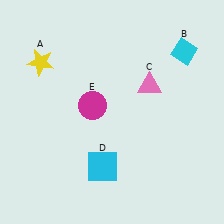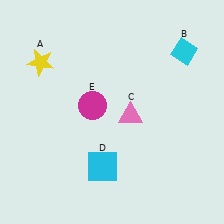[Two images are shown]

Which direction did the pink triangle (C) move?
The pink triangle (C) moved down.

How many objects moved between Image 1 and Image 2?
1 object moved between the two images.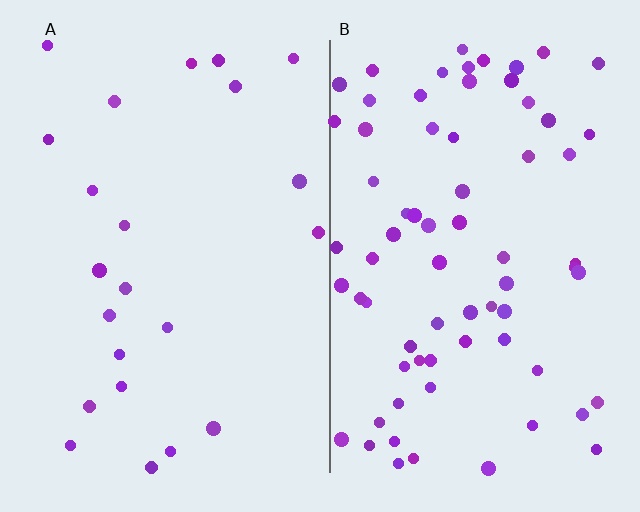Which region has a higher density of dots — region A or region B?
B (the right).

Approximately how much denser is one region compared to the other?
Approximately 3.1× — region B over region A.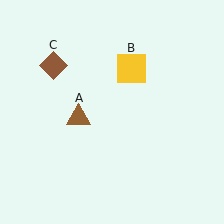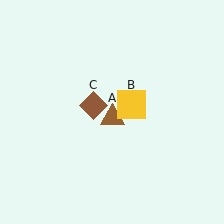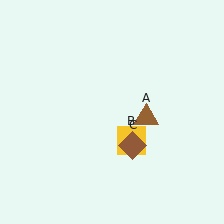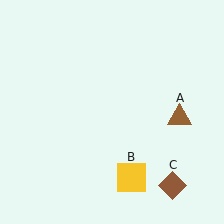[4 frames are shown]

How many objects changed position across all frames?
3 objects changed position: brown triangle (object A), yellow square (object B), brown diamond (object C).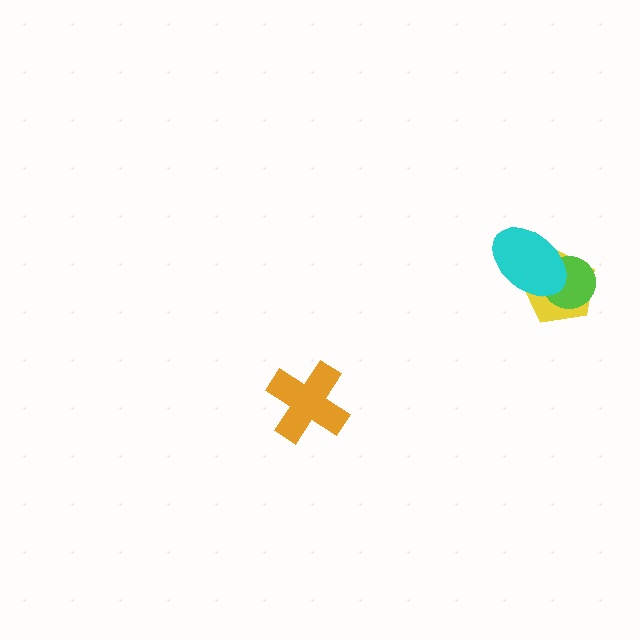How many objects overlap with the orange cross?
0 objects overlap with the orange cross.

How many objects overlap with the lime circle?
2 objects overlap with the lime circle.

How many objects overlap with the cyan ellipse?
2 objects overlap with the cyan ellipse.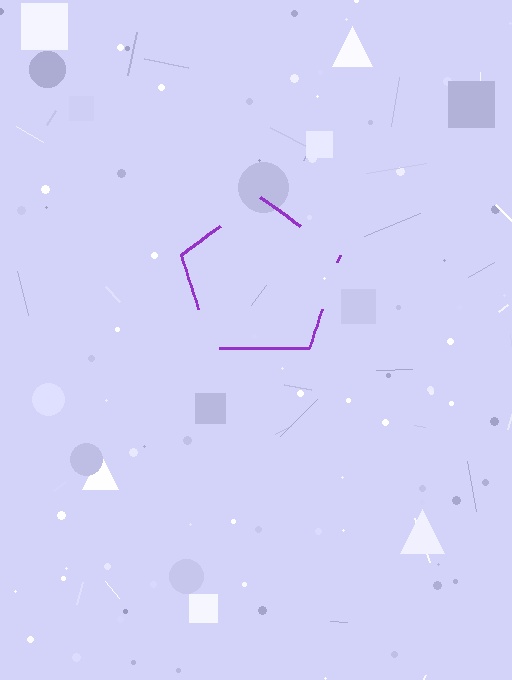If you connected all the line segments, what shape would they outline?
They would outline a pentagon.